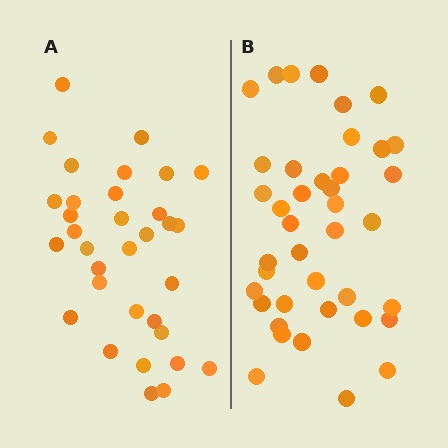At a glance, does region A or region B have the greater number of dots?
Region B (the right region) has more dots.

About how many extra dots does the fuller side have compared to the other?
Region B has roughly 8 or so more dots than region A.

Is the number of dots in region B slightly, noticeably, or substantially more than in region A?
Region B has only slightly more — the two regions are fairly close. The ratio is roughly 1.2 to 1.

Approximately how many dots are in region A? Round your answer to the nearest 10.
About 30 dots. (The exact count is 33, which rounds to 30.)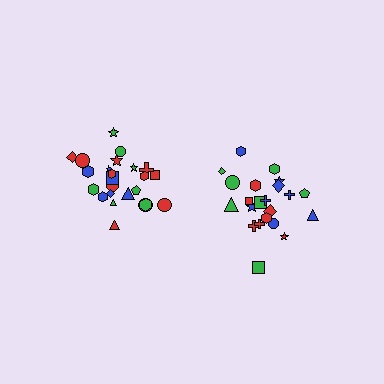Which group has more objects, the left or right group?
The left group.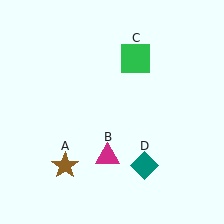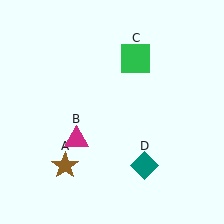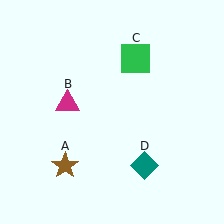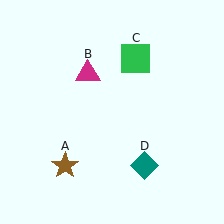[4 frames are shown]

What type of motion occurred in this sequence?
The magenta triangle (object B) rotated clockwise around the center of the scene.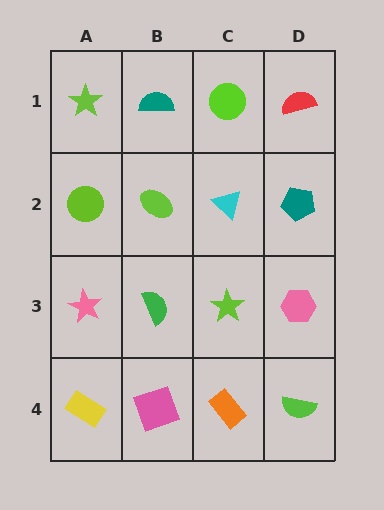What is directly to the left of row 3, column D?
A lime star.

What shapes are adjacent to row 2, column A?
A lime star (row 1, column A), a pink star (row 3, column A), a lime ellipse (row 2, column B).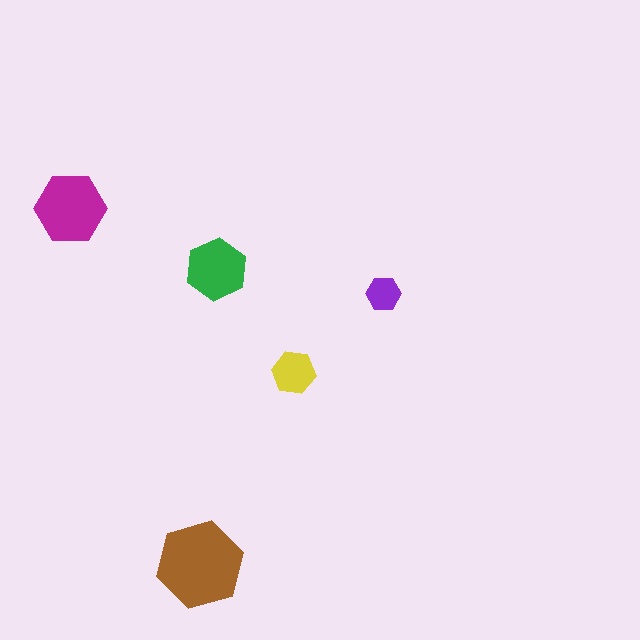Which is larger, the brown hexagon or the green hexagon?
The brown one.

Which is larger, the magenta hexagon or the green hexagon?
The magenta one.